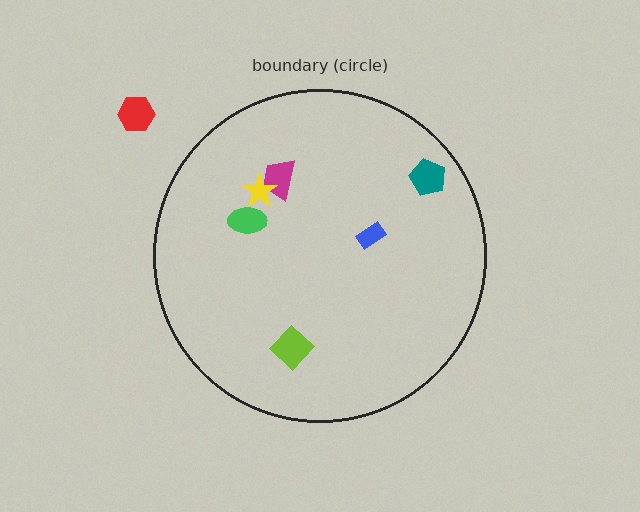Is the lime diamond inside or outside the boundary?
Inside.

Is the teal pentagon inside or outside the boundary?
Inside.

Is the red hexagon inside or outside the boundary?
Outside.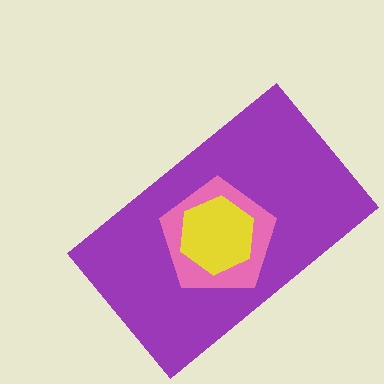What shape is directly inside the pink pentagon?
The yellow hexagon.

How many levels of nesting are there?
3.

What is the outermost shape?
The purple rectangle.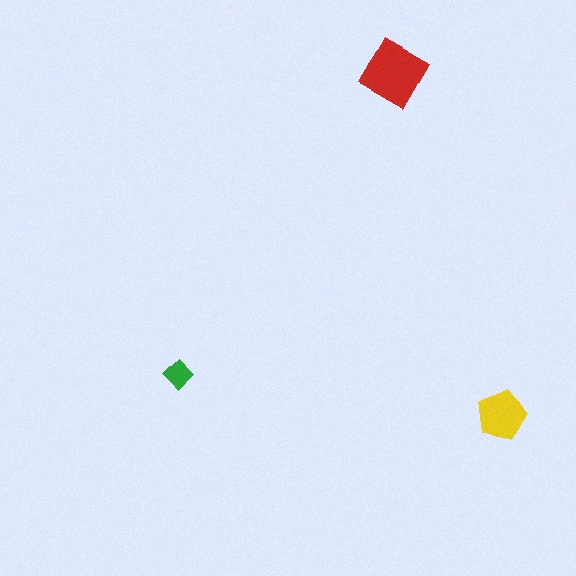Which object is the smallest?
The green diamond.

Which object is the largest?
The red diamond.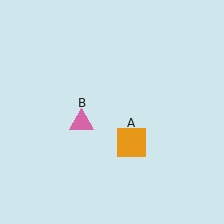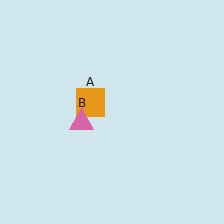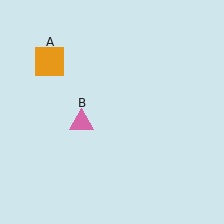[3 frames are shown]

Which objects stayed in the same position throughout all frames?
Pink triangle (object B) remained stationary.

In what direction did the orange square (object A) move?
The orange square (object A) moved up and to the left.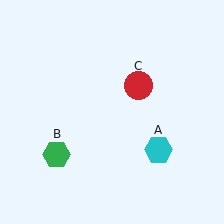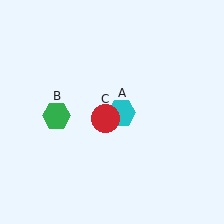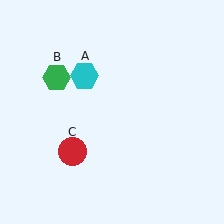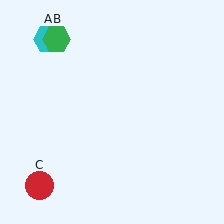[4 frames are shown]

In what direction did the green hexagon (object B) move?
The green hexagon (object B) moved up.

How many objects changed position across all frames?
3 objects changed position: cyan hexagon (object A), green hexagon (object B), red circle (object C).